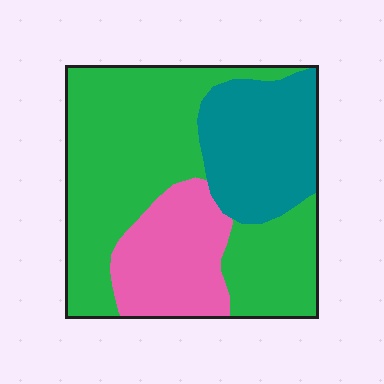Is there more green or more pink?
Green.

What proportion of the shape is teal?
Teal covers about 25% of the shape.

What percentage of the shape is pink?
Pink covers around 20% of the shape.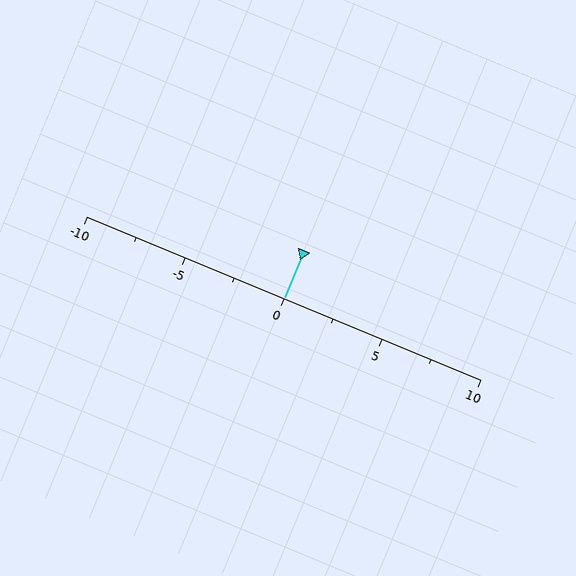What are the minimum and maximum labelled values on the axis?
The axis runs from -10 to 10.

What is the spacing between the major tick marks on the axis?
The major ticks are spaced 5 apart.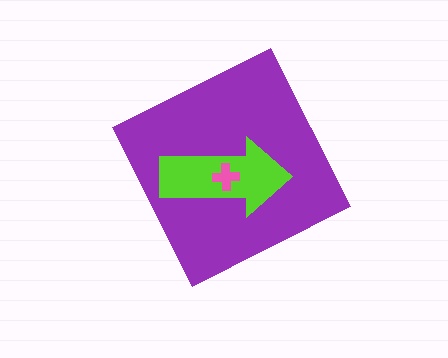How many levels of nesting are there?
3.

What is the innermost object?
The pink cross.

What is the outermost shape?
The purple diamond.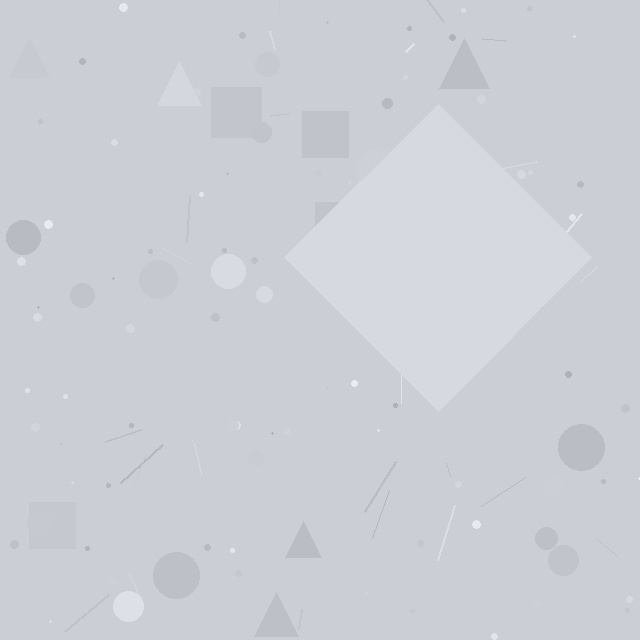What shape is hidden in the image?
A diamond is hidden in the image.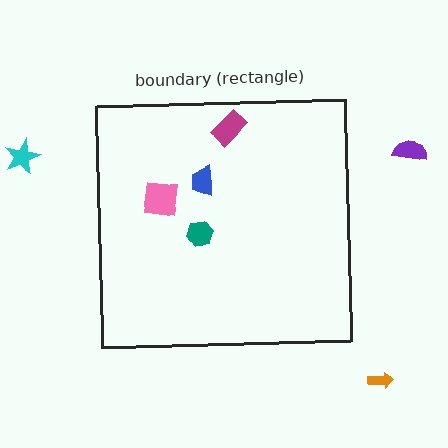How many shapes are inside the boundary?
4 inside, 3 outside.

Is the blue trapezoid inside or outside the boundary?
Inside.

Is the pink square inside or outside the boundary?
Inside.